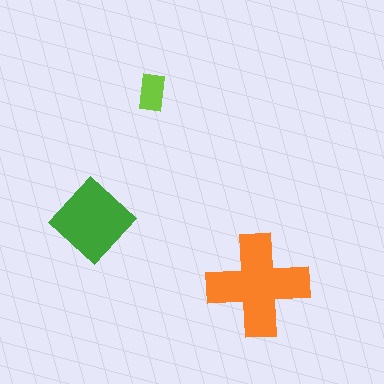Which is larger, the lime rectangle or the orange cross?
The orange cross.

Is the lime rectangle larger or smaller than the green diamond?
Smaller.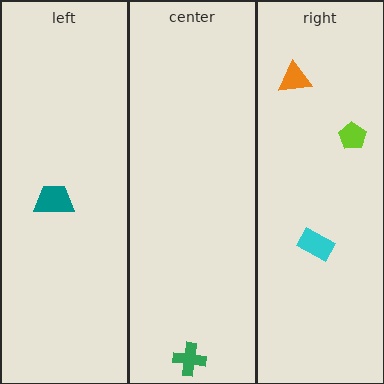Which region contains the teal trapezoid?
The left region.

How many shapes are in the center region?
1.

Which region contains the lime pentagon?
The right region.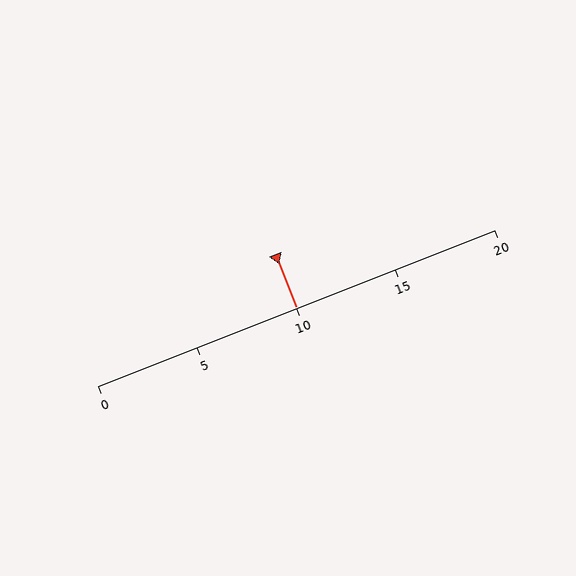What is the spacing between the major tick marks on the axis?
The major ticks are spaced 5 apart.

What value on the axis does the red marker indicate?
The marker indicates approximately 10.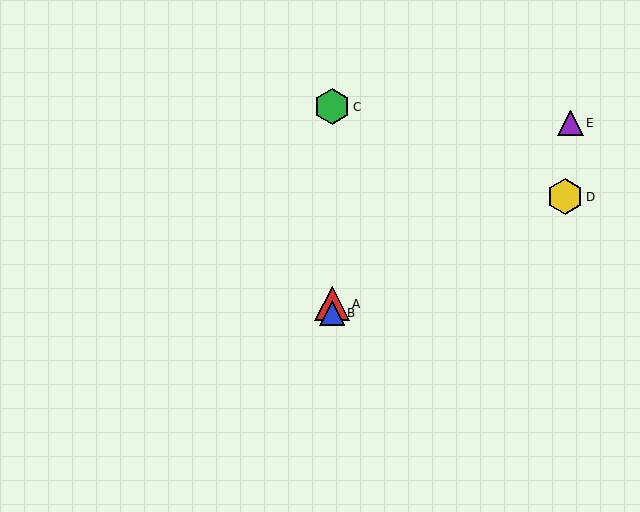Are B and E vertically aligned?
No, B is at x≈332 and E is at x≈570.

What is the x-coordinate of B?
Object B is at x≈332.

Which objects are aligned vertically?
Objects A, B, C are aligned vertically.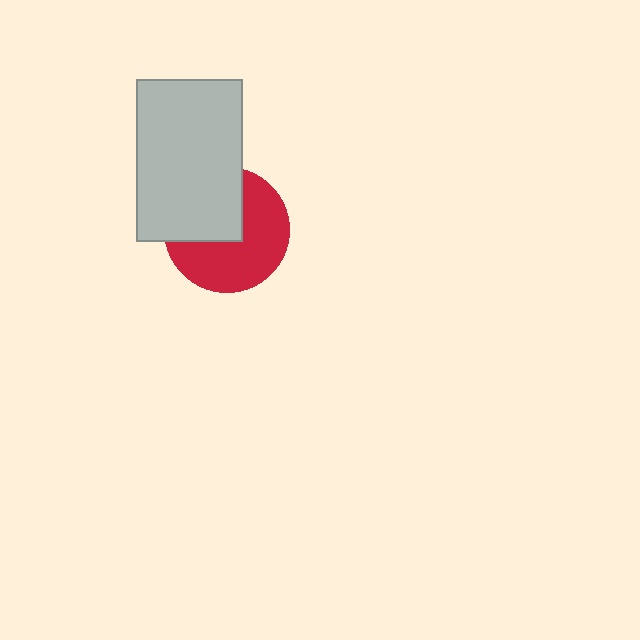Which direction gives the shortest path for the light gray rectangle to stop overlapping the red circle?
Moving toward the upper-left gives the shortest separation.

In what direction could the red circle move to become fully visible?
The red circle could move toward the lower-right. That would shift it out from behind the light gray rectangle entirely.